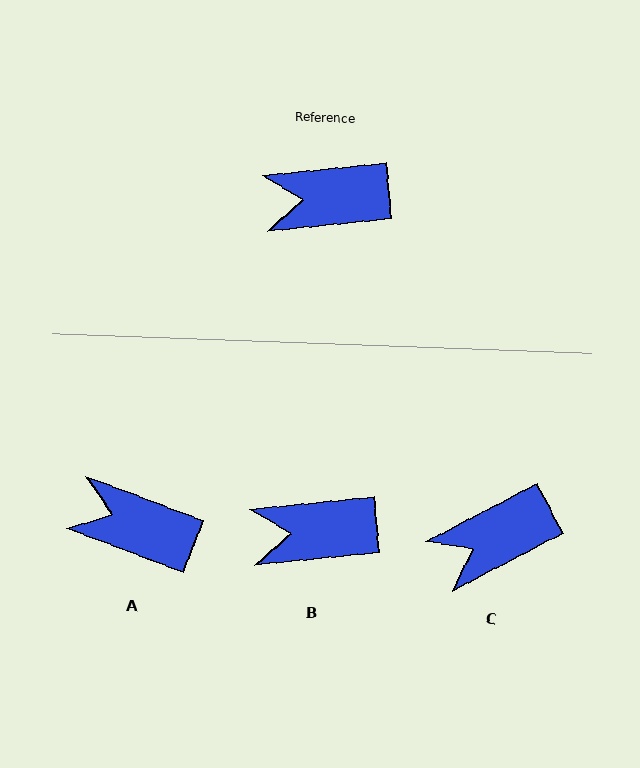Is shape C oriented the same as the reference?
No, it is off by about 22 degrees.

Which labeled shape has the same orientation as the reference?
B.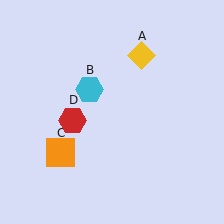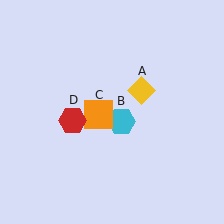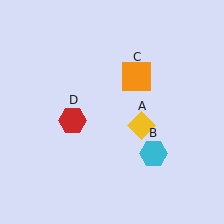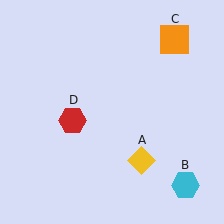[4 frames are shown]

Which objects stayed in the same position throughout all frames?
Red hexagon (object D) remained stationary.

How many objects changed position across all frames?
3 objects changed position: yellow diamond (object A), cyan hexagon (object B), orange square (object C).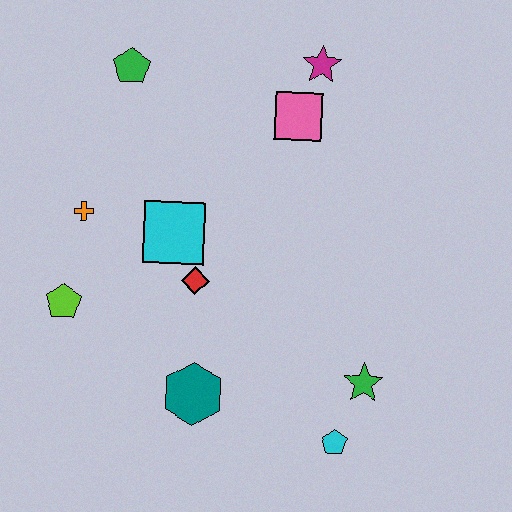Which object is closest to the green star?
The cyan pentagon is closest to the green star.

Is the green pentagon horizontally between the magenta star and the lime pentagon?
Yes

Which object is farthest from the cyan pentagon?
The green pentagon is farthest from the cyan pentagon.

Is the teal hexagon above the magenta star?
No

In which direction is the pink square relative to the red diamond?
The pink square is above the red diamond.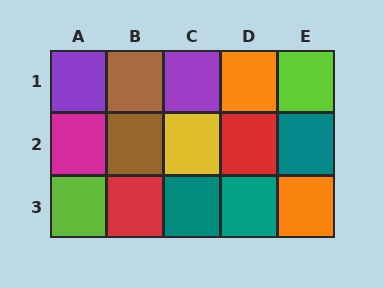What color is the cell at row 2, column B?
Brown.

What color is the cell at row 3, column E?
Orange.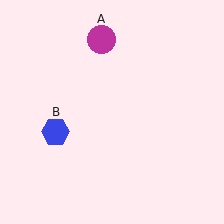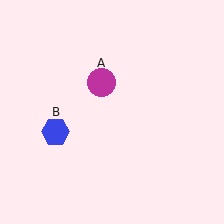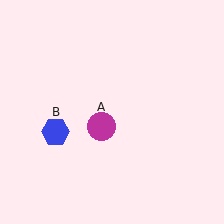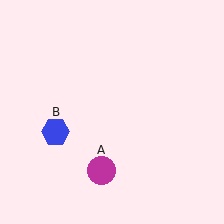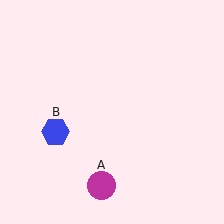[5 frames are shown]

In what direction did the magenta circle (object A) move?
The magenta circle (object A) moved down.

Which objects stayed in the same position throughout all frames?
Blue hexagon (object B) remained stationary.